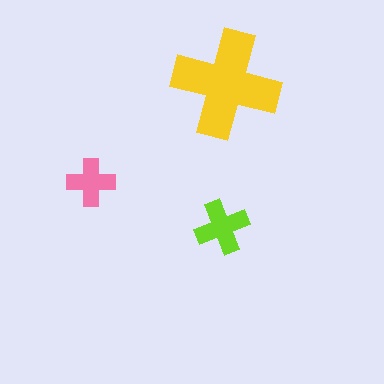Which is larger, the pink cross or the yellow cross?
The yellow one.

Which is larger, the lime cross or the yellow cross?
The yellow one.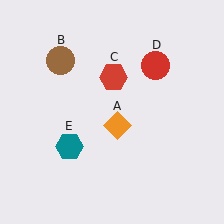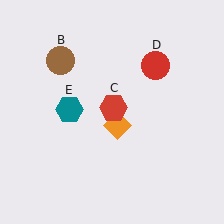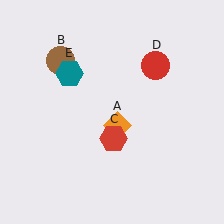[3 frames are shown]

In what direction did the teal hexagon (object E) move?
The teal hexagon (object E) moved up.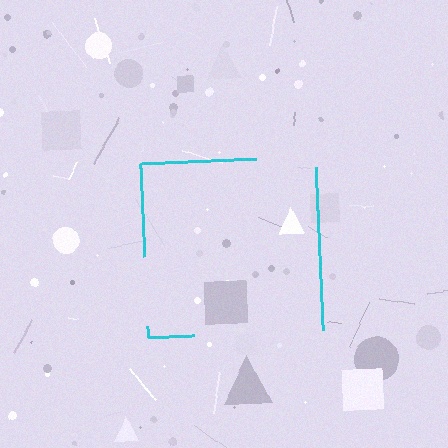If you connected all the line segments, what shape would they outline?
They would outline a square.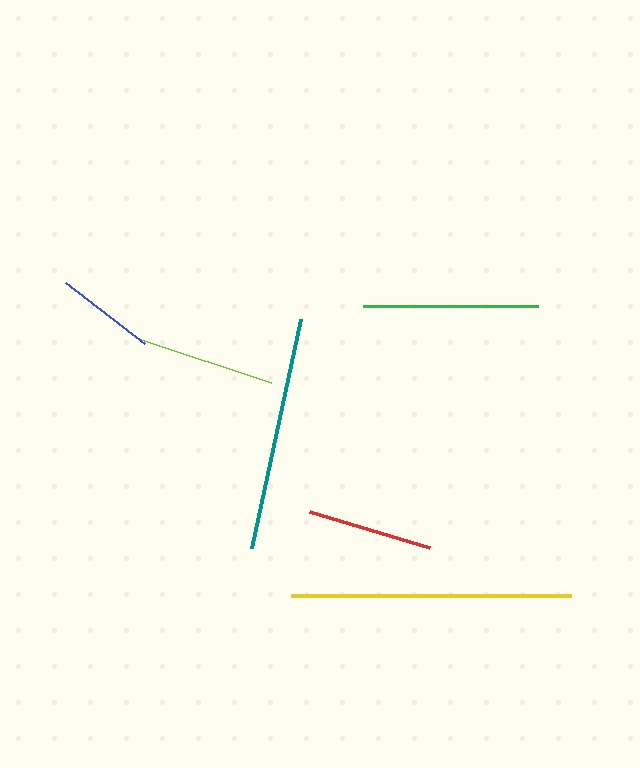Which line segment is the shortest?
The blue line is the shortest at approximately 100 pixels.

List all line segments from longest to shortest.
From longest to shortest: yellow, teal, green, lime, red, blue.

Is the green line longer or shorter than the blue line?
The green line is longer than the blue line.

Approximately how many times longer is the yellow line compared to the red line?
The yellow line is approximately 2.2 times the length of the red line.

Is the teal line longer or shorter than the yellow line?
The yellow line is longer than the teal line.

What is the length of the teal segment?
The teal segment is approximately 235 pixels long.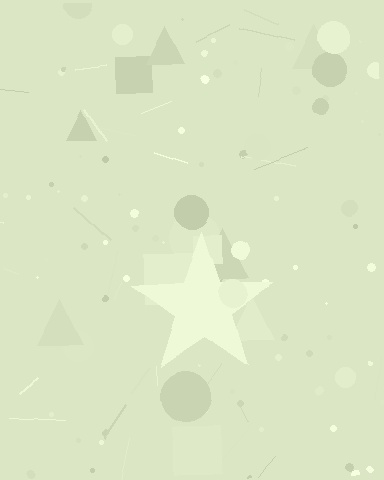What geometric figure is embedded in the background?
A star is embedded in the background.